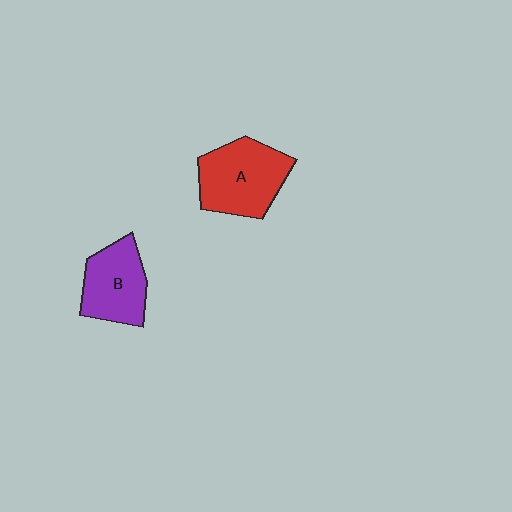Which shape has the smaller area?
Shape B (purple).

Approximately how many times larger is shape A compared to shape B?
Approximately 1.2 times.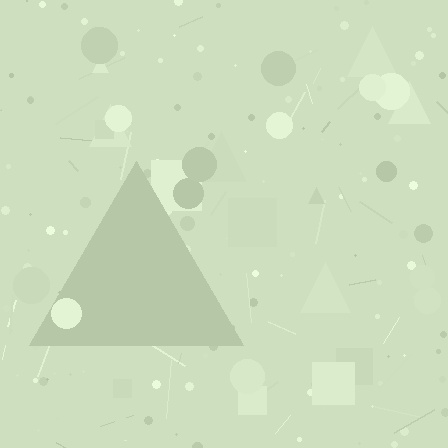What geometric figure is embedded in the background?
A triangle is embedded in the background.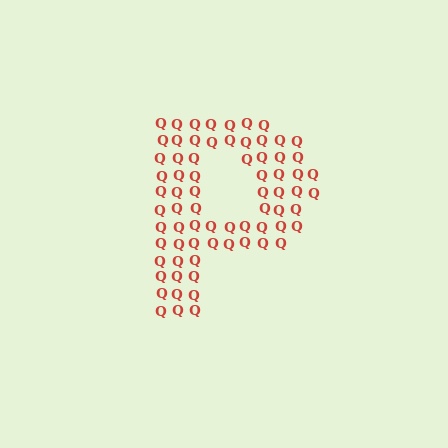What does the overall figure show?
The overall figure shows the letter P.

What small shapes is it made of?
It is made of small letter Q's.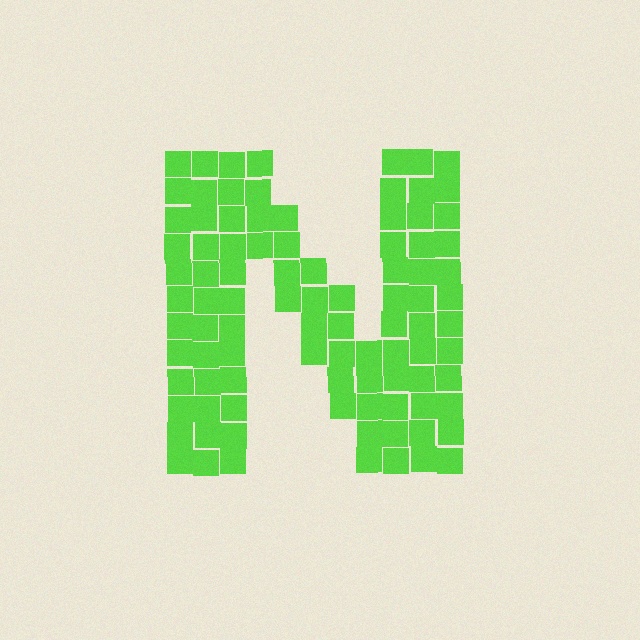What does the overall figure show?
The overall figure shows the letter N.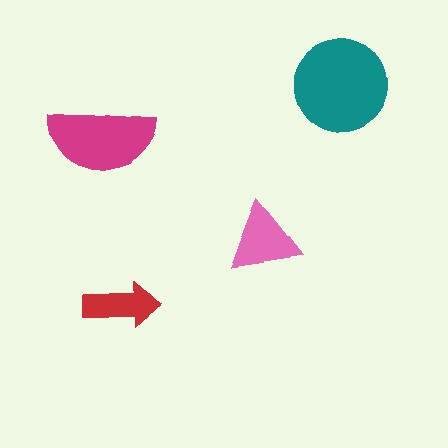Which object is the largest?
The teal circle.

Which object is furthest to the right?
The teal circle is rightmost.